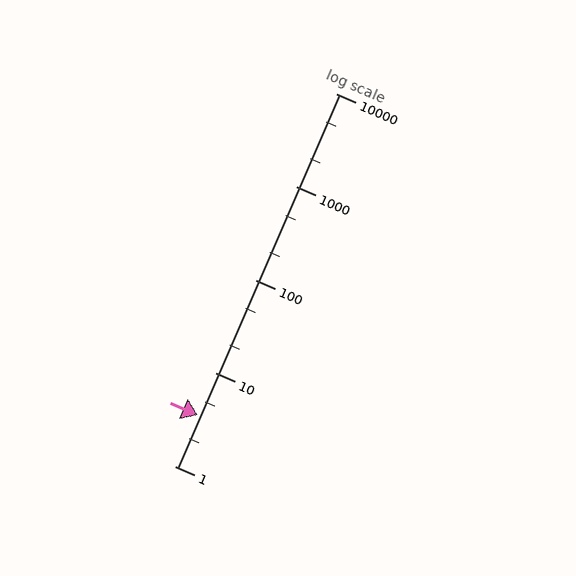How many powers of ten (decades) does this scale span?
The scale spans 4 decades, from 1 to 10000.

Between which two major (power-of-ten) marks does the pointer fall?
The pointer is between 1 and 10.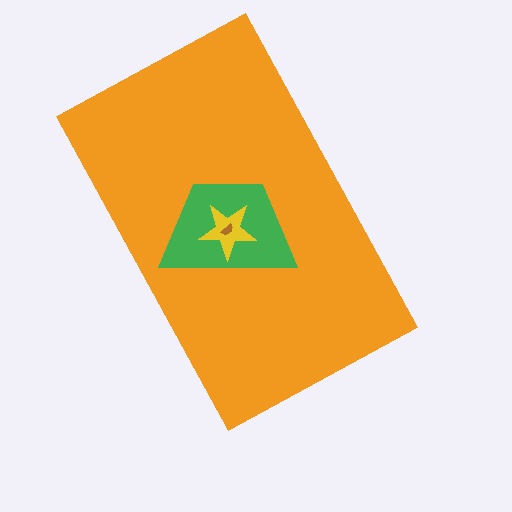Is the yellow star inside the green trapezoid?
Yes.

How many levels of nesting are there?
4.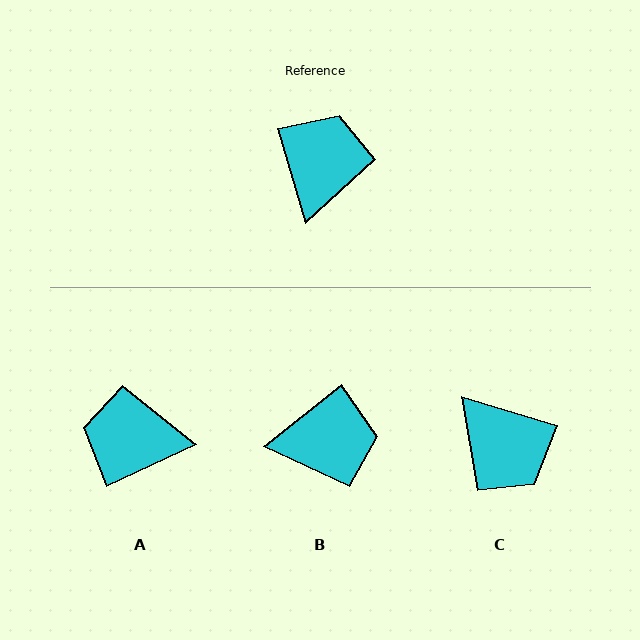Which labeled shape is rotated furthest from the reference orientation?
C, about 123 degrees away.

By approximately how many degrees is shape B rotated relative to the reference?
Approximately 68 degrees clockwise.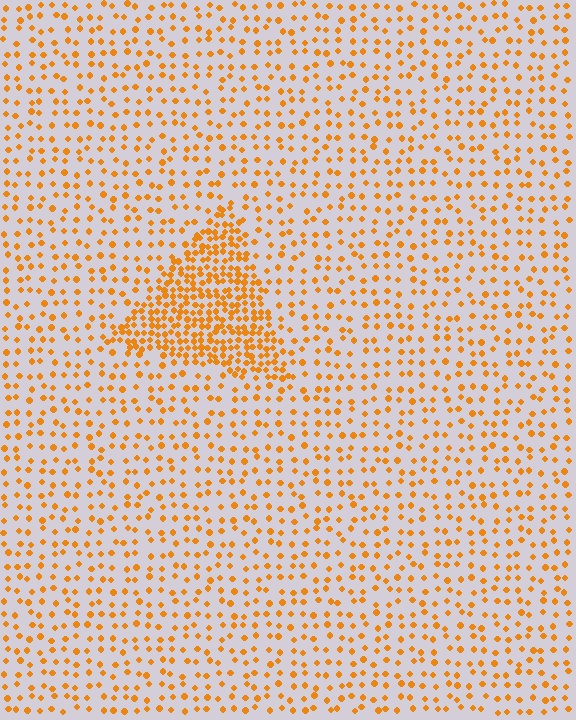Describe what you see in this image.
The image contains small orange elements arranged at two different densities. A triangle-shaped region is visible where the elements are more densely packed than the surrounding area.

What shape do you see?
I see a triangle.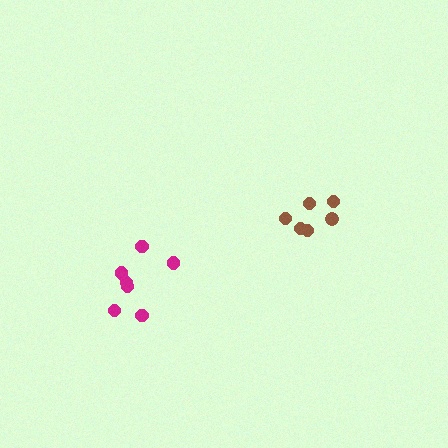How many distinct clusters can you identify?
There are 2 distinct clusters.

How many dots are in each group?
Group 1: 7 dots, Group 2: 6 dots (13 total).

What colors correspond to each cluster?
The clusters are colored: magenta, brown.